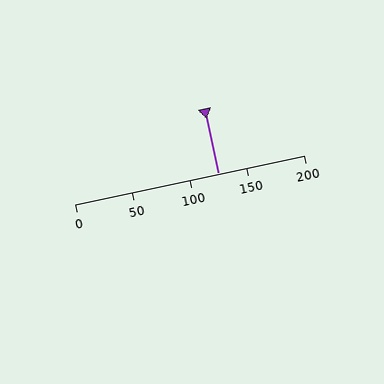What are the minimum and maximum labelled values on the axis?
The axis runs from 0 to 200.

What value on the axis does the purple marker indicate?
The marker indicates approximately 125.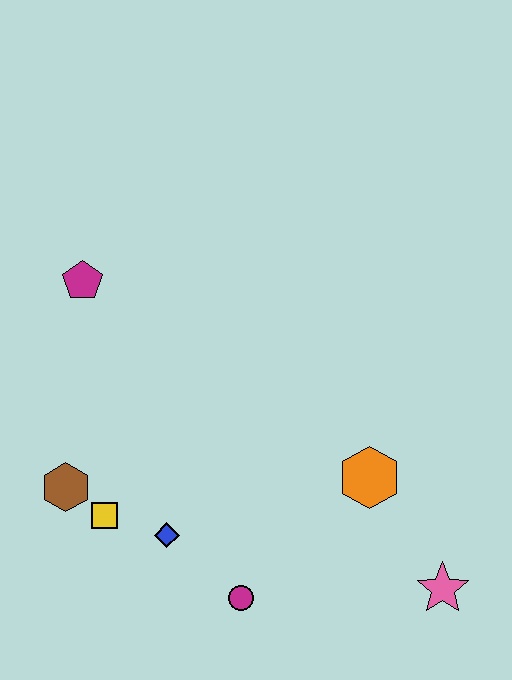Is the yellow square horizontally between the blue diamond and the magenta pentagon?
Yes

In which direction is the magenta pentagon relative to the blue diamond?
The magenta pentagon is above the blue diamond.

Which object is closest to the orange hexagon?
The pink star is closest to the orange hexagon.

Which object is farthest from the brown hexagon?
The pink star is farthest from the brown hexagon.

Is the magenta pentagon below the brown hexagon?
No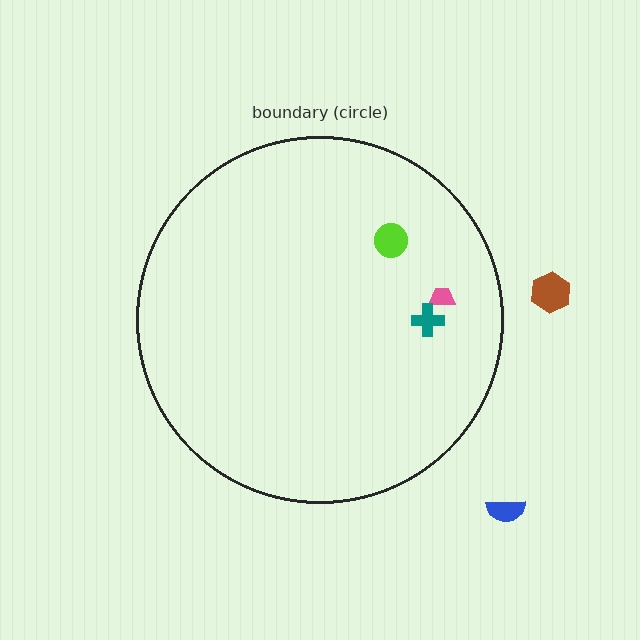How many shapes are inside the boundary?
3 inside, 2 outside.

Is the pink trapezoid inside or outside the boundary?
Inside.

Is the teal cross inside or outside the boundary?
Inside.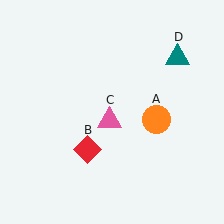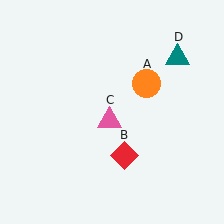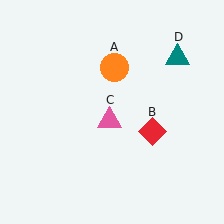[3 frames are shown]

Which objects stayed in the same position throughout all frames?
Pink triangle (object C) and teal triangle (object D) remained stationary.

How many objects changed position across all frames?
2 objects changed position: orange circle (object A), red diamond (object B).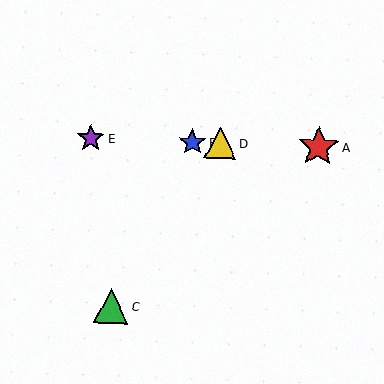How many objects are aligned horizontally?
4 objects (A, B, D, E) are aligned horizontally.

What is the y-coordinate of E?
Object E is at y≈138.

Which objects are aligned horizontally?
Objects A, B, D, E are aligned horizontally.